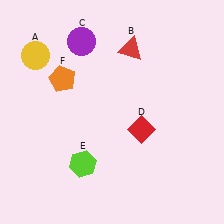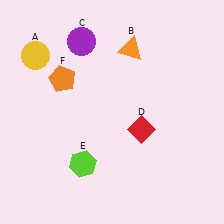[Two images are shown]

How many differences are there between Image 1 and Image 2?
There is 1 difference between the two images.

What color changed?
The triangle (B) changed from red in Image 1 to orange in Image 2.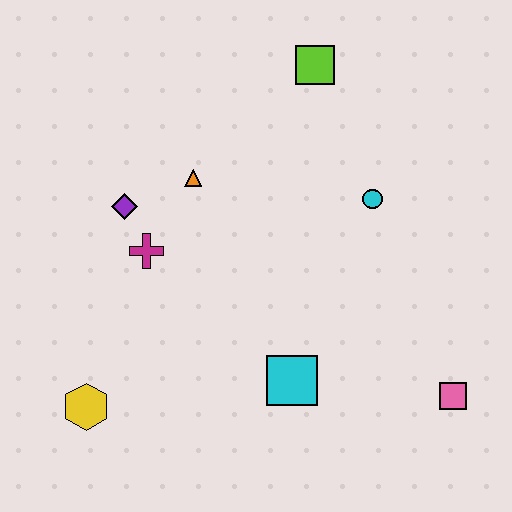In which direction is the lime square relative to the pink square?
The lime square is above the pink square.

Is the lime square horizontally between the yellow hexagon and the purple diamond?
No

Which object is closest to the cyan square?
The pink square is closest to the cyan square.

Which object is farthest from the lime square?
The yellow hexagon is farthest from the lime square.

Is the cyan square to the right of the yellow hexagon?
Yes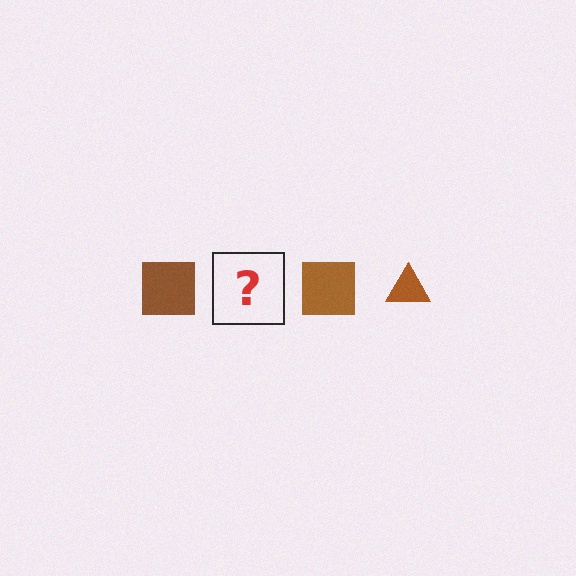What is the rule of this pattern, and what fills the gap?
The rule is that the pattern cycles through square, triangle shapes in brown. The gap should be filled with a brown triangle.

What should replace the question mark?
The question mark should be replaced with a brown triangle.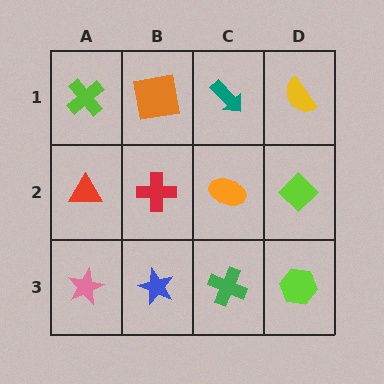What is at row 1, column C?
A teal arrow.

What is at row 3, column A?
A pink star.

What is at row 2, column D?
A lime diamond.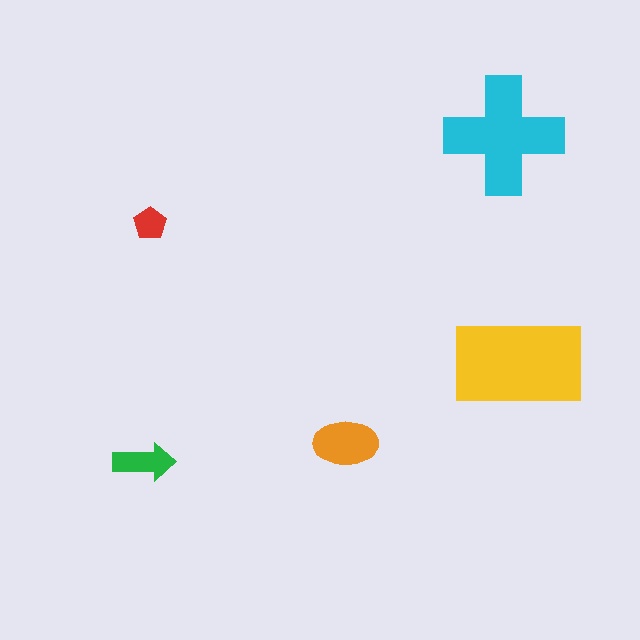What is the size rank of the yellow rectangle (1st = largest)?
1st.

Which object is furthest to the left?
The green arrow is leftmost.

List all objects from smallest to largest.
The red pentagon, the green arrow, the orange ellipse, the cyan cross, the yellow rectangle.